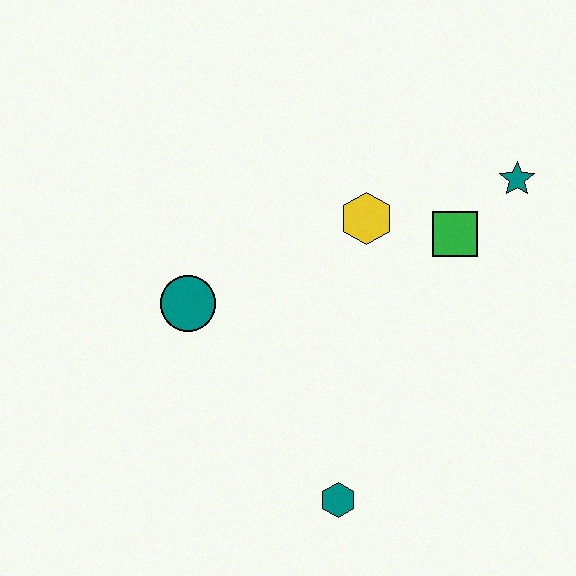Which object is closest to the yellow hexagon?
The green square is closest to the yellow hexagon.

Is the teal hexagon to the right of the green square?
No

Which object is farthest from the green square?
The teal hexagon is farthest from the green square.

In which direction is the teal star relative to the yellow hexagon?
The teal star is to the right of the yellow hexagon.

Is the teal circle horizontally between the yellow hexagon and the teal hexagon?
No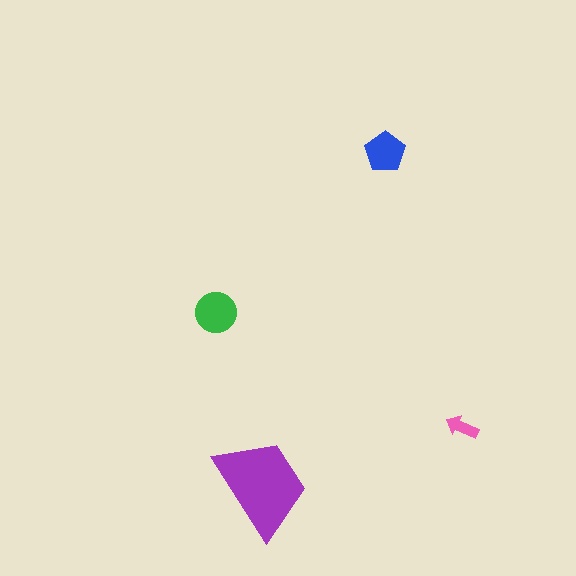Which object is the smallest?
The pink arrow.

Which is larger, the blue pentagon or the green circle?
The green circle.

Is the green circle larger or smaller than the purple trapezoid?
Smaller.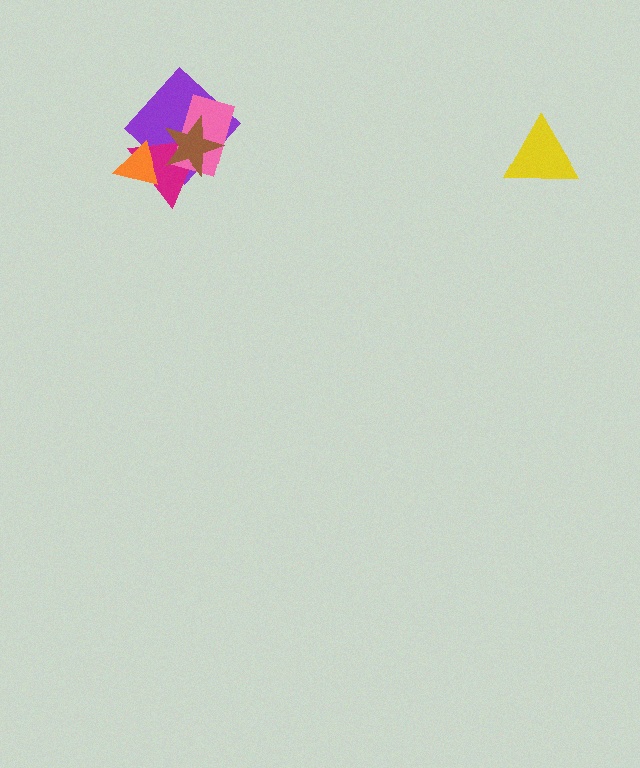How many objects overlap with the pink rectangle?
3 objects overlap with the pink rectangle.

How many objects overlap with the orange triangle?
2 objects overlap with the orange triangle.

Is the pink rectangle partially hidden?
Yes, it is partially covered by another shape.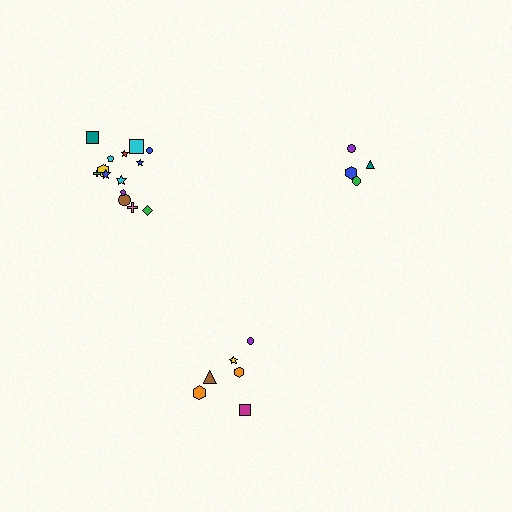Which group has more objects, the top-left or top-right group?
The top-left group.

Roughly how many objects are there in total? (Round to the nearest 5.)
Roughly 25 objects in total.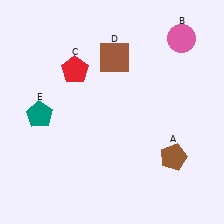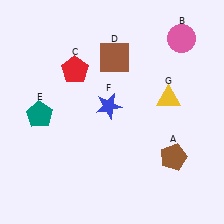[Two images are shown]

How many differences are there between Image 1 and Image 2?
There are 2 differences between the two images.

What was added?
A blue star (F), a yellow triangle (G) were added in Image 2.